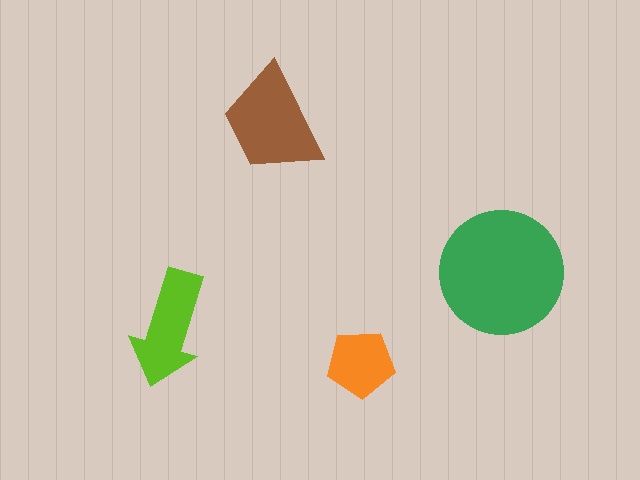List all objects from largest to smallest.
The green circle, the brown trapezoid, the lime arrow, the orange pentagon.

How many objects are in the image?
There are 4 objects in the image.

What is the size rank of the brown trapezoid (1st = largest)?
2nd.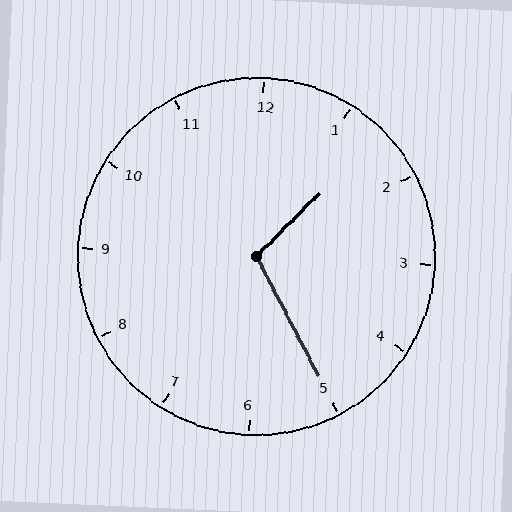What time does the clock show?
1:25.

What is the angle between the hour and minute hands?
Approximately 108 degrees.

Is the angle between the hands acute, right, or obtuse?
It is obtuse.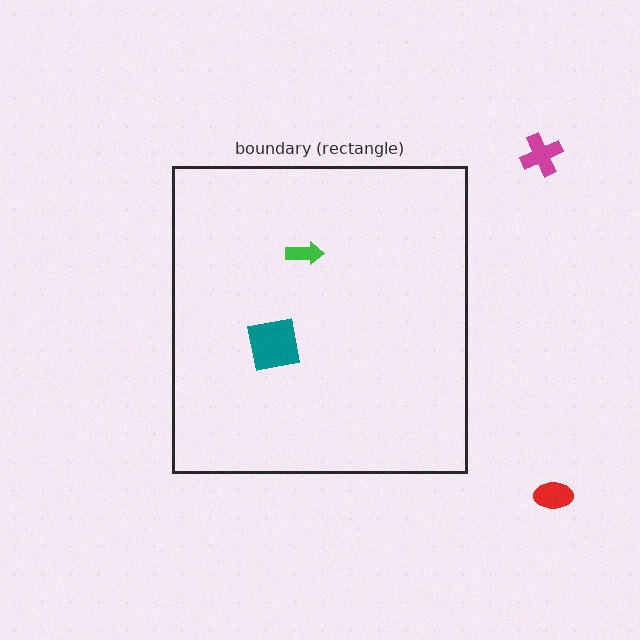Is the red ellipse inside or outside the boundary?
Outside.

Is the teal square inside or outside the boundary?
Inside.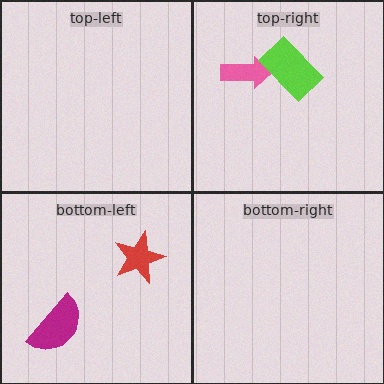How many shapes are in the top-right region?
2.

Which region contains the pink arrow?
The top-right region.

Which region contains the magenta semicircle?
The bottom-left region.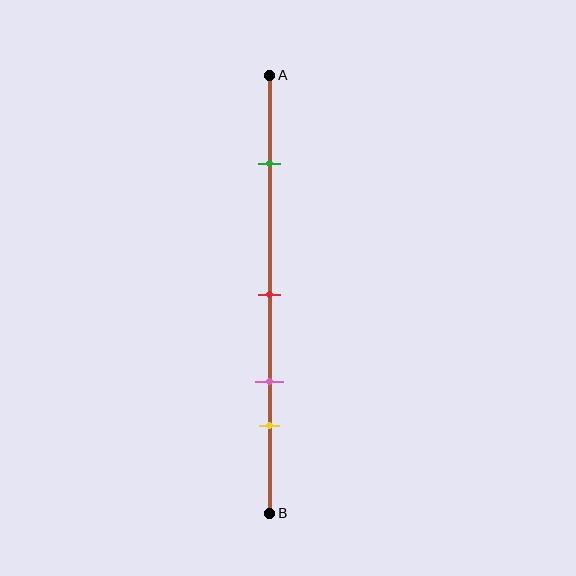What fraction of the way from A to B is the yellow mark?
The yellow mark is approximately 80% (0.8) of the way from A to B.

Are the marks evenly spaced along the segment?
No, the marks are not evenly spaced.